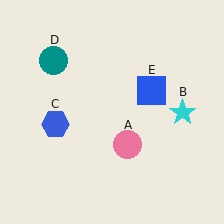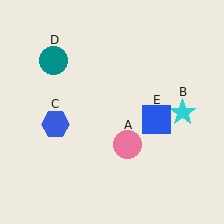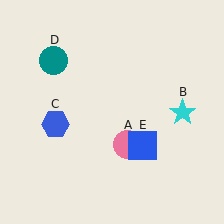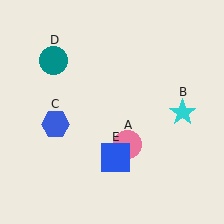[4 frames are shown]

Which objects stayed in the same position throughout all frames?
Pink circle (object A) and cyan star (object B) and blue hexagon (object C) and teal circle (object D) remained stationary.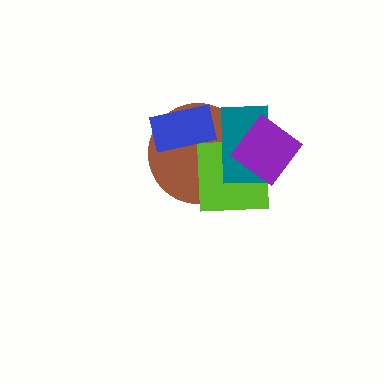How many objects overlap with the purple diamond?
2 objects overlap with the purple diamond.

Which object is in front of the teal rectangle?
The purple diamond is in front of the teal rectangle.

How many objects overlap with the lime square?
4 objects overlap with the lime square.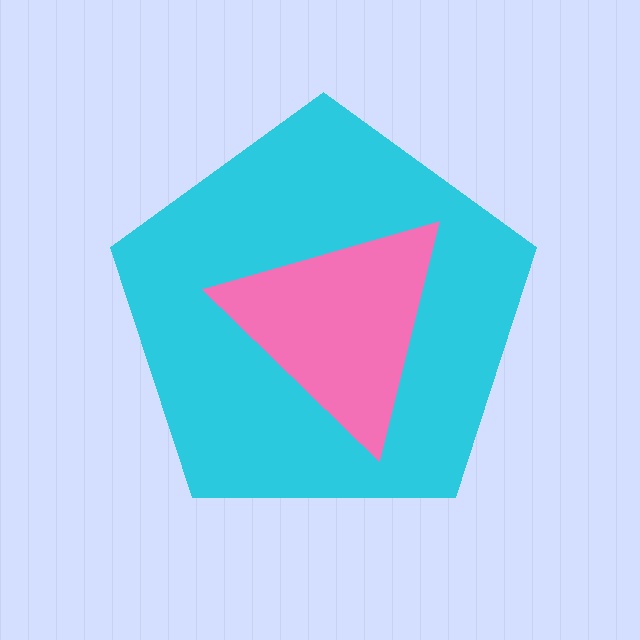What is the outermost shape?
The cyan pentagon.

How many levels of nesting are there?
2.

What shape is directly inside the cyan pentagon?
The pink triangle.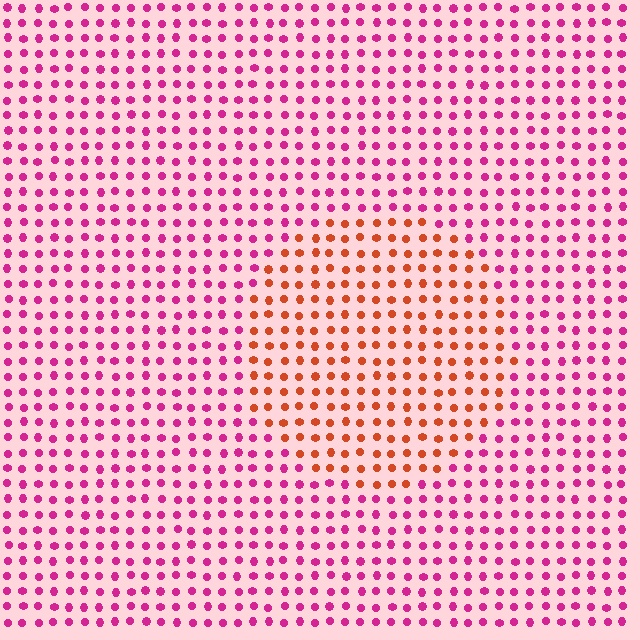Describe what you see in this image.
The image is filled with small magenta elements in a uniform arrangement. A circle-shaped region is visible where the elements are tinted to a slightly different hue, forming a subtle color boundary.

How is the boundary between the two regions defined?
The boundary is defined purely by a slight shift in hue (about 51 degrees). Spacing, size, and orientation are identical on both sides.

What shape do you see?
I see a circle.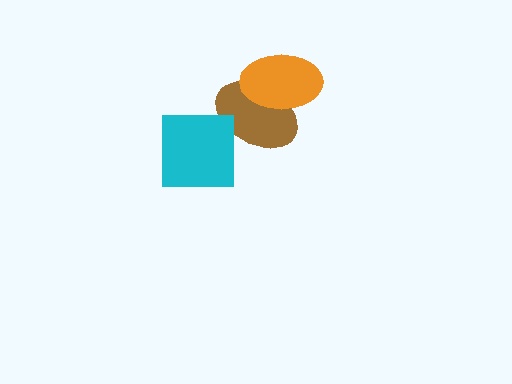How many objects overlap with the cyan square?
1 object overlaps with the cyan square.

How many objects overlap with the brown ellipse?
2 objects overlap with the brown ellipse.